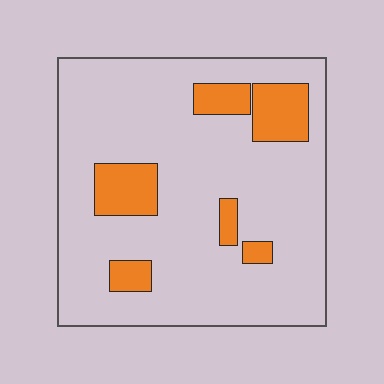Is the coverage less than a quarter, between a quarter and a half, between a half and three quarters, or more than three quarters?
Less than a quarter.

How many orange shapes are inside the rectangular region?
6.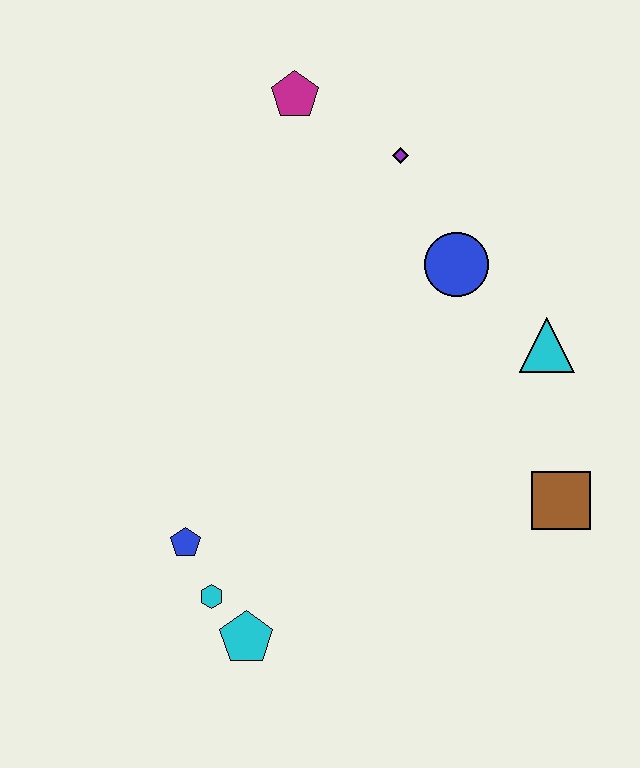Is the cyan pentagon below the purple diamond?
Yes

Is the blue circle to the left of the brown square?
Yes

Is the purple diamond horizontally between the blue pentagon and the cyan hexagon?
No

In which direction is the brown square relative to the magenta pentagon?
The brown square is below the magenta pentagon.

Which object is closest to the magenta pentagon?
The purple diamond is closest to the magenta pentagon.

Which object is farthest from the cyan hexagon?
The magenta pentagon is farthest from the cyan hexagon.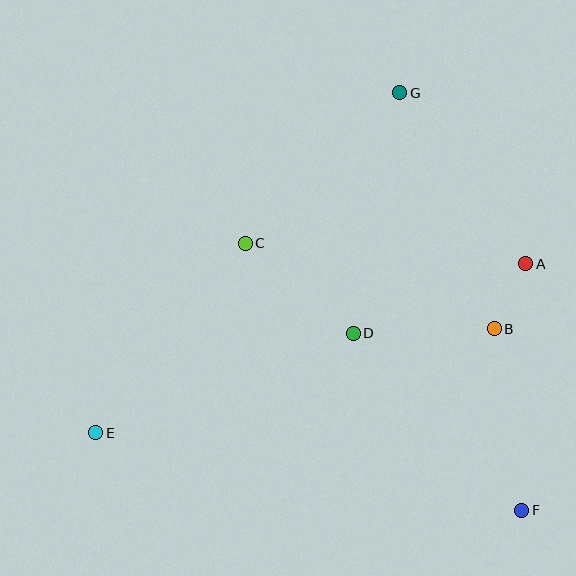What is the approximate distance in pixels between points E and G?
The distance between E and G is approximately 457 pixels.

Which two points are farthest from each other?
Points A and E are farthest from each other.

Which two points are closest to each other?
Points A and B are closest to each other.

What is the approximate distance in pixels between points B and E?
The distance between B and E is approximately 412 pixels.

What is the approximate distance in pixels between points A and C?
The distance between A and C is approximately 281 pixels.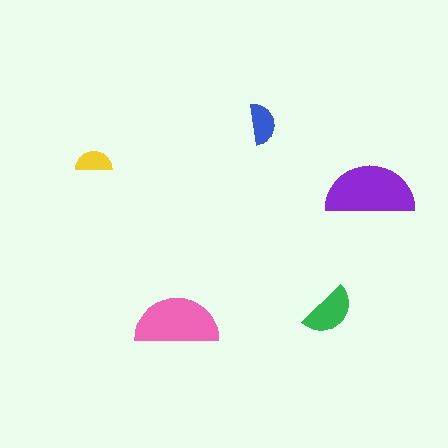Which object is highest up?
The blue semicircle is topmost.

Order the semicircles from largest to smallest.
the purple one, the pink one, the green one, the blue one, the yellow one.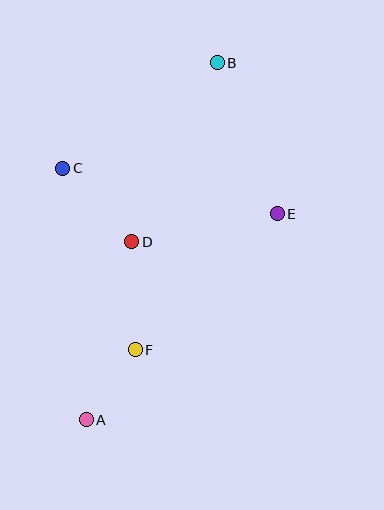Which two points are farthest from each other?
Points A and B are farthest from each other.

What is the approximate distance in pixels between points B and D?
The distance between B and D is approximately 198 pixels.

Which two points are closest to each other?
Points A and F are closest to each other.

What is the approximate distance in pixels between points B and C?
The distance between B and C is approximately 187 pixels.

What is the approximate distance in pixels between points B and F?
The distance between B and F is approximately 298 pixels.